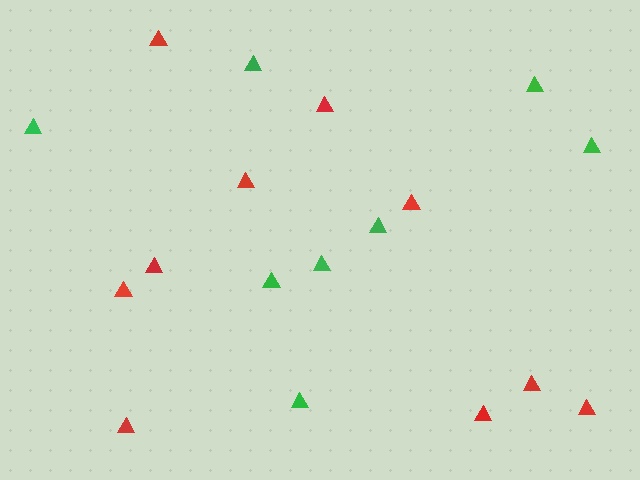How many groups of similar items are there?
There are 2 groups: one group of red triangles (10) and one group of green triangles (8).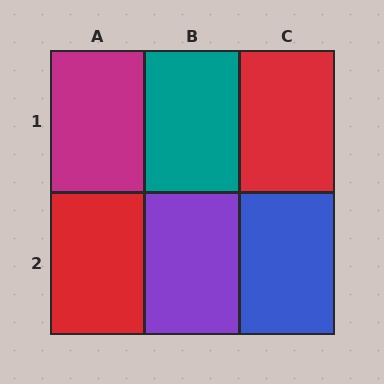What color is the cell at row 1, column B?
Teal.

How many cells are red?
2 cells are red.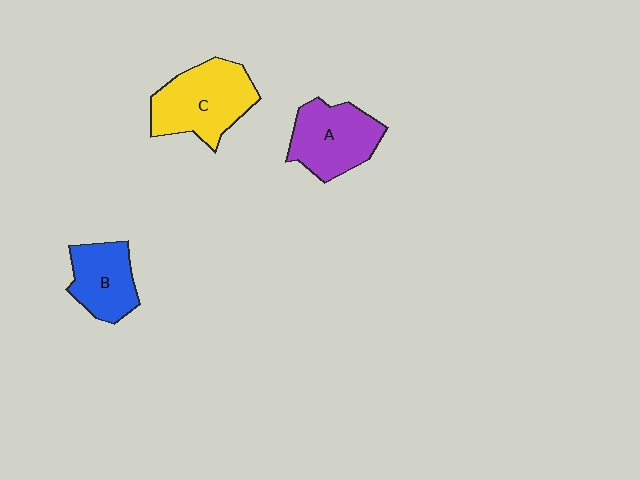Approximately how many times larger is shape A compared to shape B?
Approximately 1.2 times.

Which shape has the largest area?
Shape C (yellow).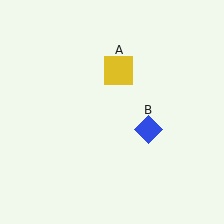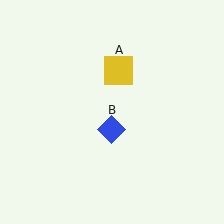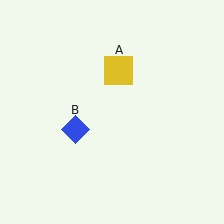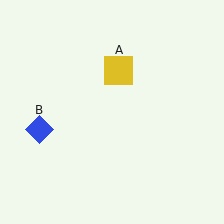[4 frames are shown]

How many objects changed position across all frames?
1 object changed position: blue diamond (object B).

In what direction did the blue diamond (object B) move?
The blue diamond (object B) moved left.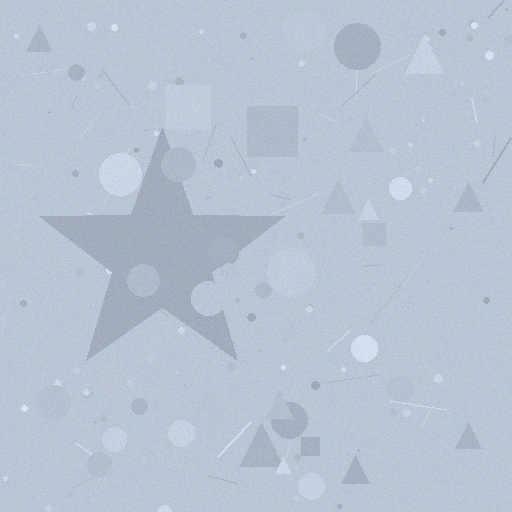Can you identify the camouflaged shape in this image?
The camouflaged shape is a star.